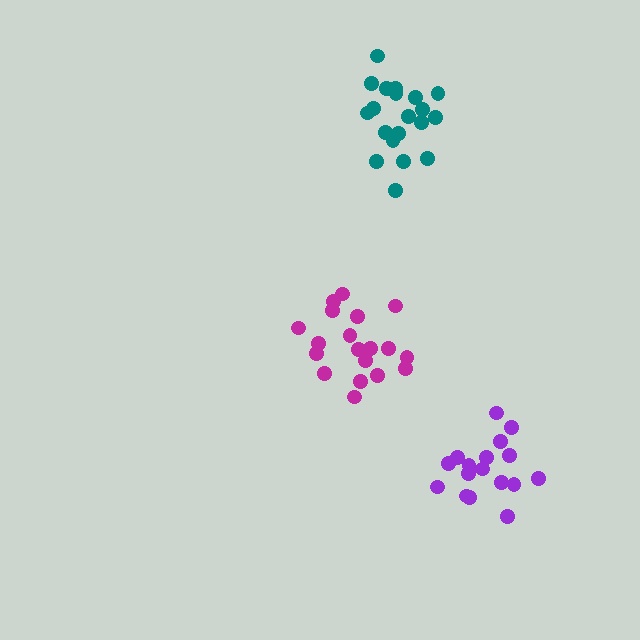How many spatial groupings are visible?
There are 3 spatial groupings.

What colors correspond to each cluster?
The clusters are colored: magenta, purple, teal.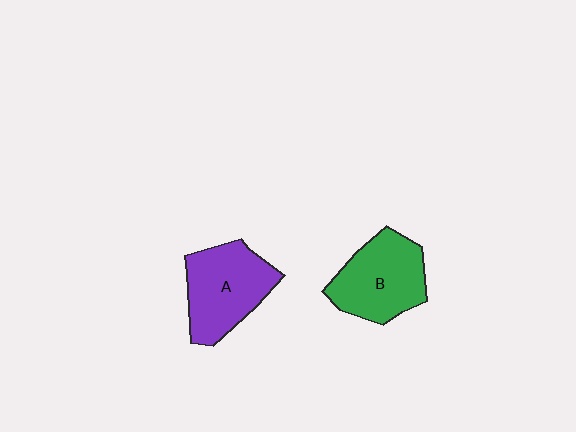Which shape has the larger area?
Shape A (purple).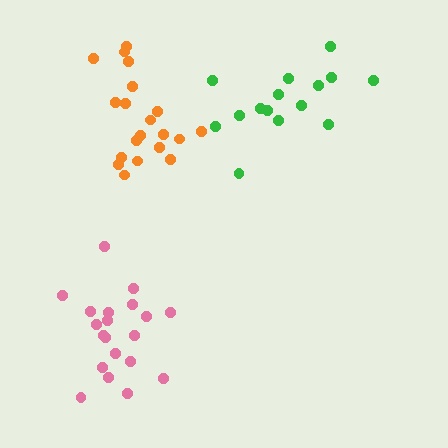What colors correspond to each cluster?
The clusters are colored: orange, pink, green.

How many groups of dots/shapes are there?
There are 3 groups.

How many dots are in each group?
Group 1: 20 dots, Group 2: 20 dots, Group 3: 16 dots (56 total).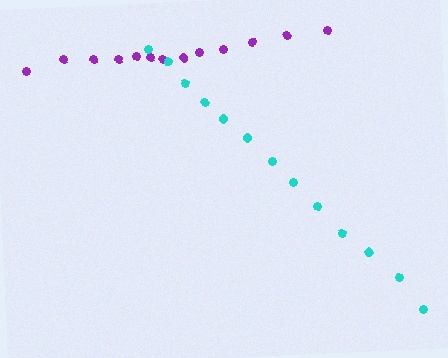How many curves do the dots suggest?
There are 2 distinct paths.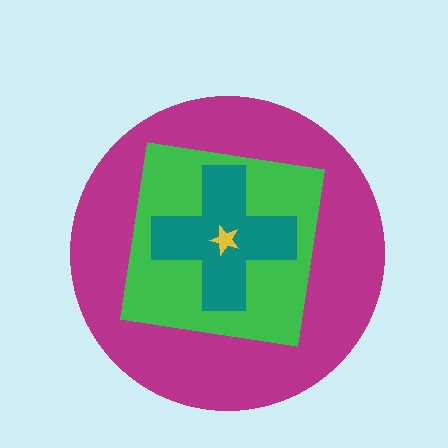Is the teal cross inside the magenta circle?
Yes.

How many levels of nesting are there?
4.